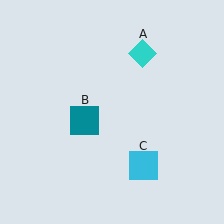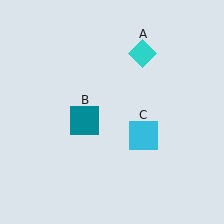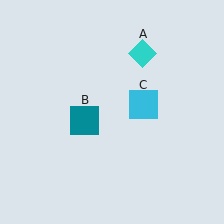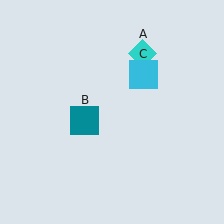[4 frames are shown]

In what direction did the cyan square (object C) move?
The cyan square (object C) moved up.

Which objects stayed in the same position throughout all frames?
Cyan diamond (object A) and teal square (object B) remained stationary.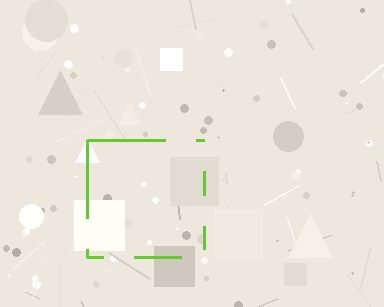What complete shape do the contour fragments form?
The contour fragments form a square.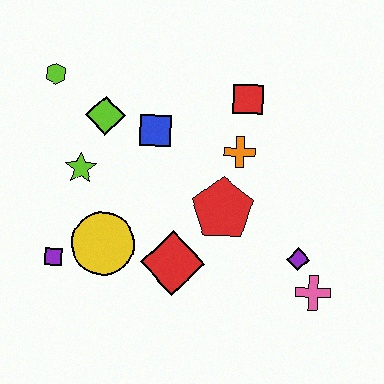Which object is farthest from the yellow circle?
The pink cross is farthest from the yellow circle.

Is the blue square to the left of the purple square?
No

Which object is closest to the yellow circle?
The purple square is closest to the yellow circle.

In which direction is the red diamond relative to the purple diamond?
The red diamond is to the left of the purple diamond.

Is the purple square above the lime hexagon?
No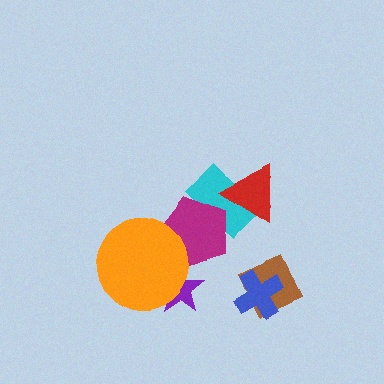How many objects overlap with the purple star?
1 object overlaps with the purple star.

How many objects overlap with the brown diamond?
1 object overlaps with the brown diamond.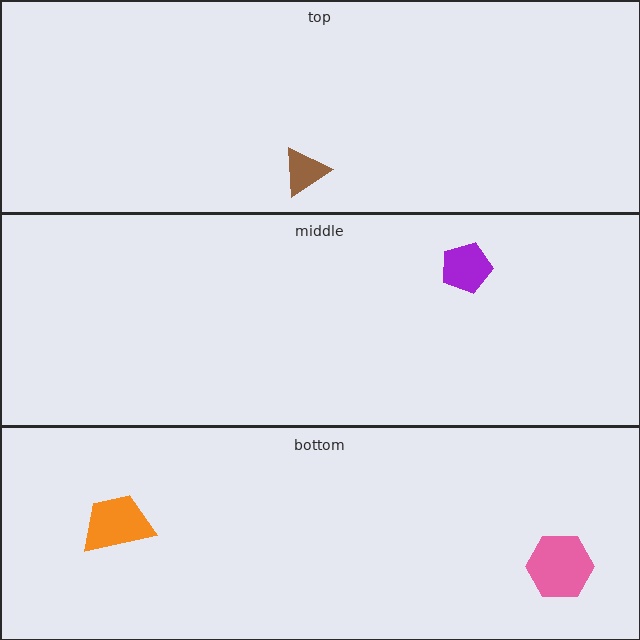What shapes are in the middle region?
The purple pentagon.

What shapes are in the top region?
The brown triangle.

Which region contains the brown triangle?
The top region.